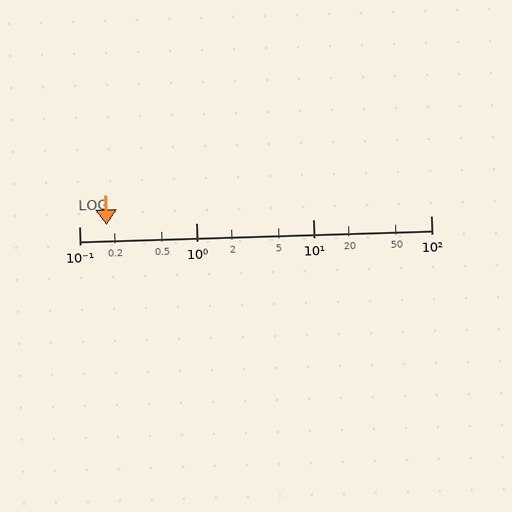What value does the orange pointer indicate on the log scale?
The pointer indicates approximately 0.17.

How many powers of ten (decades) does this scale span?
The scale spans 3 decades, from 0.1 to 100.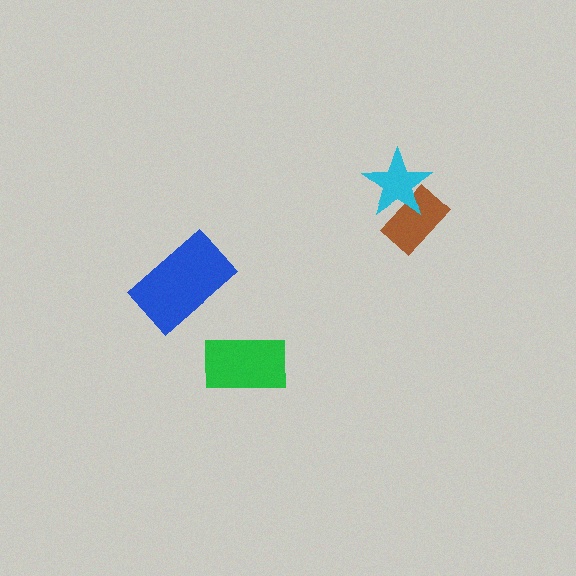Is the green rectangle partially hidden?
No, no other shape covers it.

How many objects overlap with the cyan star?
1 object overlaps with the cyan star.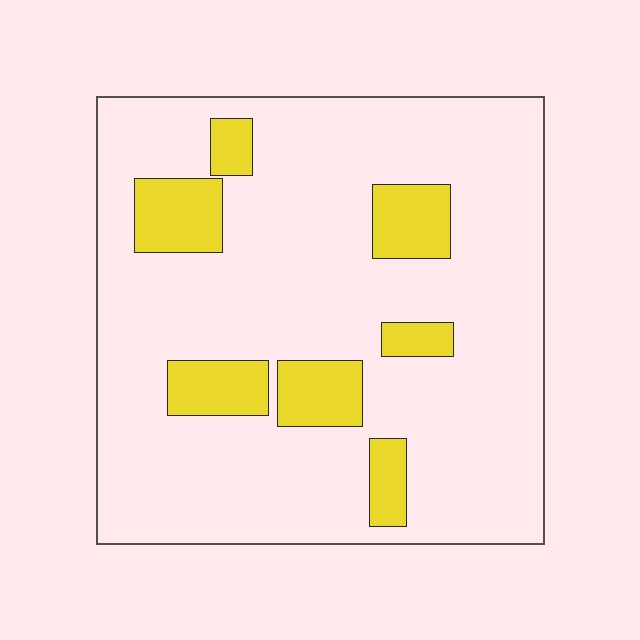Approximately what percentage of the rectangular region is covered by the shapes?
Approximately 15%.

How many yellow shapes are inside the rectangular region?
7.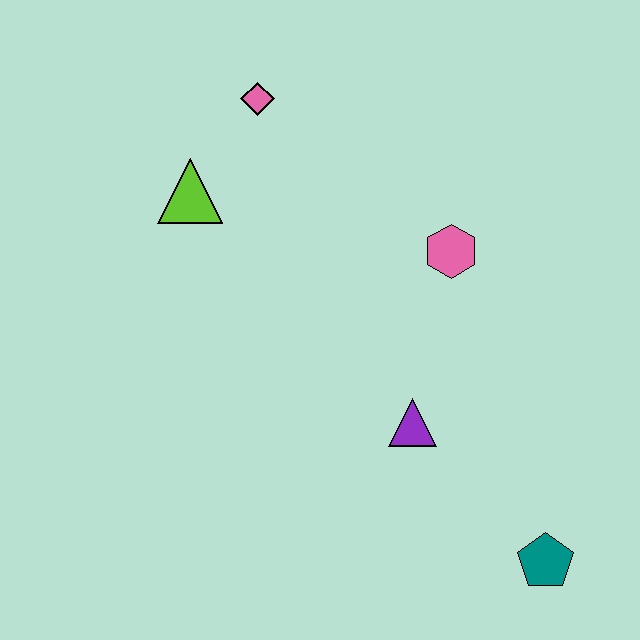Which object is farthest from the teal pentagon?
The pink diamond is farthest from the teal pentagon.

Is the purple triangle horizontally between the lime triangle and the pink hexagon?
Yes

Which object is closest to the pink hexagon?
The purple triangle is closest to the pink hexagon.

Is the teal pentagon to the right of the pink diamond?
Yes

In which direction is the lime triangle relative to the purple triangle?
The lime triangle is above the purple triangle.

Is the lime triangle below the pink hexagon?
No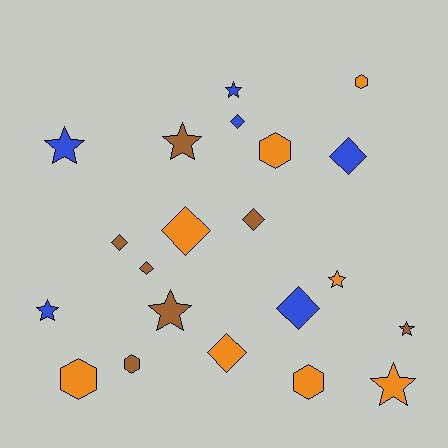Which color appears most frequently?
Orange, with 8 objects.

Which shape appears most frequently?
Star, with 8 objects.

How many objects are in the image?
There are 21 objects.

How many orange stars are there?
There are 2 orange stars.